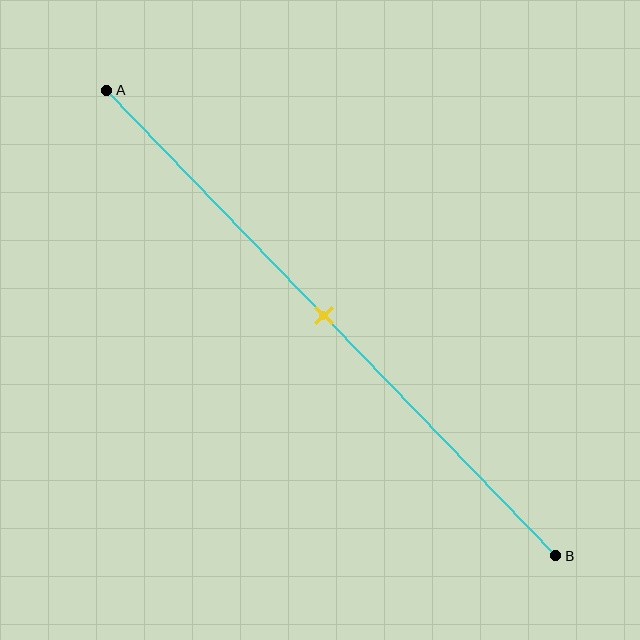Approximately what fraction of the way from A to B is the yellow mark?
The yellow mark is approximately 50% of the way from A to B.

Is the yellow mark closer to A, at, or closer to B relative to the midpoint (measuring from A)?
The yellow mark is approximately at the midpoint of segment AB.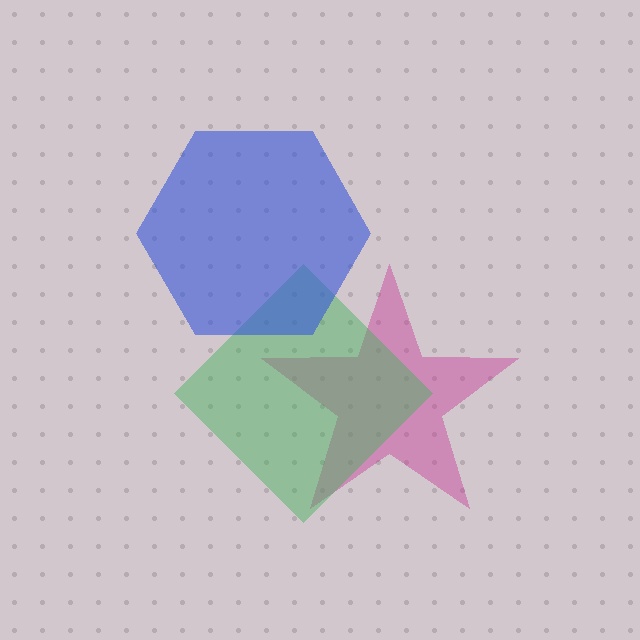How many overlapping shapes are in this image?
There are 3 overlapping shapes in the image.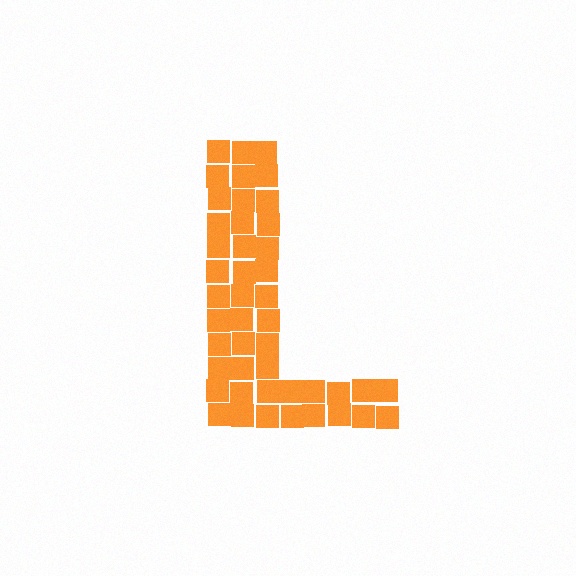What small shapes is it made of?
It is made of small squares.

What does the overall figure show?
The overall figure shows the letter L.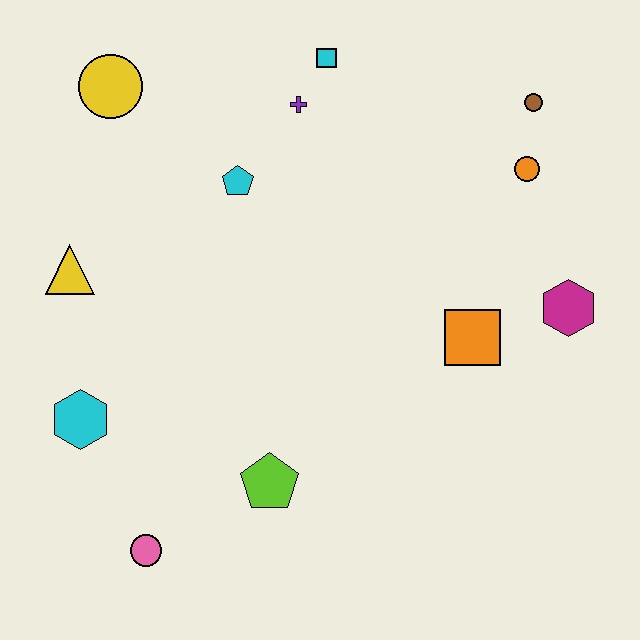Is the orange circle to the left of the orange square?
No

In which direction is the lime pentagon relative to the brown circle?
The lime pentagon is below the brown circle.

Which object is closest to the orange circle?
The brown circle is closest to the orange circle.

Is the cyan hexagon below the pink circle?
No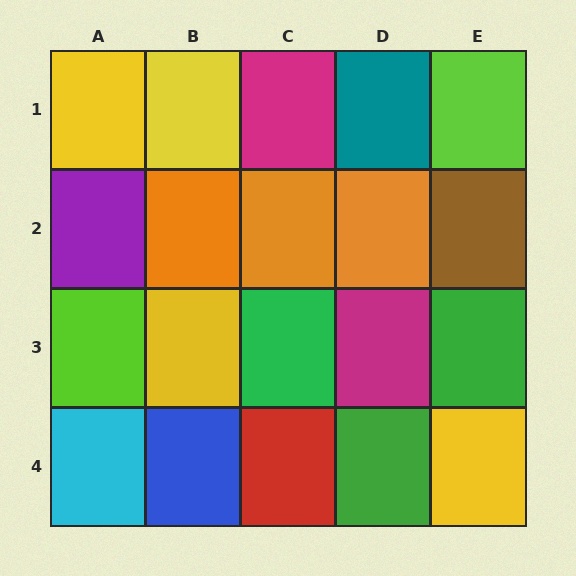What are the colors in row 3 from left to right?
Lime, yellow, green, magenta, green.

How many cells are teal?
1 cell is teal.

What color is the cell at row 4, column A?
Cyan.